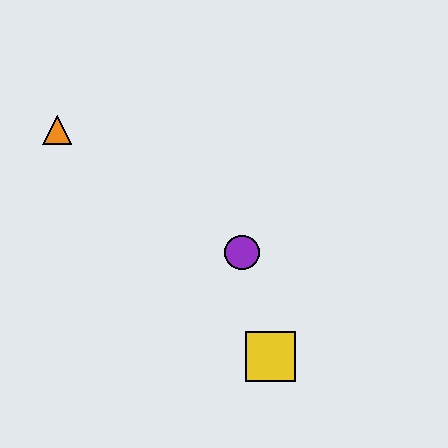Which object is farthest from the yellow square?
The orange triangle is farthest from the yellow square.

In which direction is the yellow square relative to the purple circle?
The yellow square is below the purple circle.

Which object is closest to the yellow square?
The purple circle is closest to the yellow square.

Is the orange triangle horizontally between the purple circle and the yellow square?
No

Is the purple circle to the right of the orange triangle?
Yes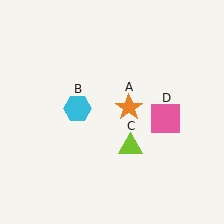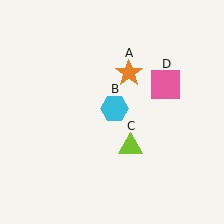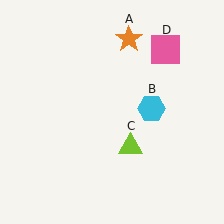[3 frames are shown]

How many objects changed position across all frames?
3 objects changed position: orange star (object A), cyan hexagon (object B), pink square (object D).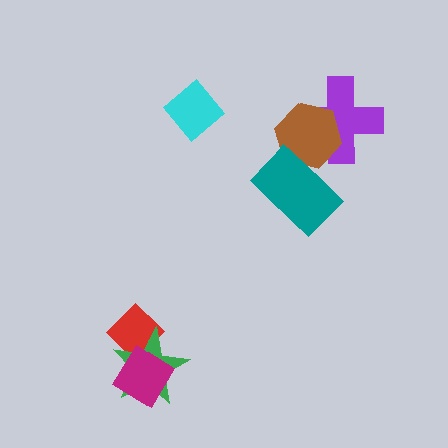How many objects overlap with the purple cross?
1 object overlaps with the purple cross.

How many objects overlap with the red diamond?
2 objects overlap with the red diamond.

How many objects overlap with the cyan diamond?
0 objects overlap with the cyan diamond.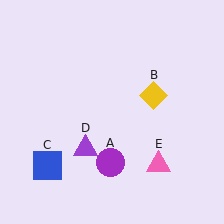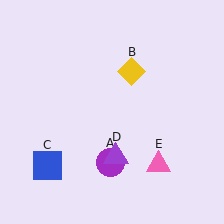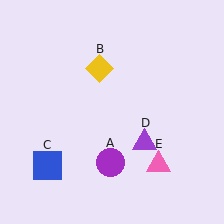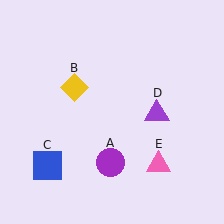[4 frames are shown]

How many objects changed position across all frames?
2 objects changed position: yellow diamond (object B), purple triangle (object D).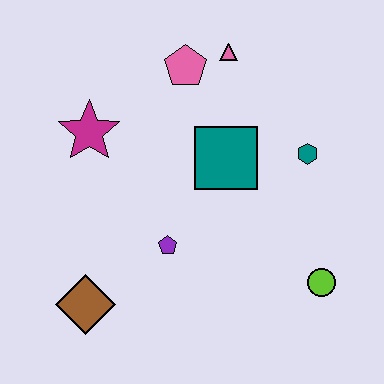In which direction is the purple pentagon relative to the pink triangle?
The purple pentagon is below the pink triangle.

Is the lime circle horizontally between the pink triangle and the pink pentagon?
No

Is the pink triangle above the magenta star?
Yes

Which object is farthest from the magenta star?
The lime circle is farthest from the magenta star.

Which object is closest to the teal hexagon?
The teal square is closest to the teal hexagon.